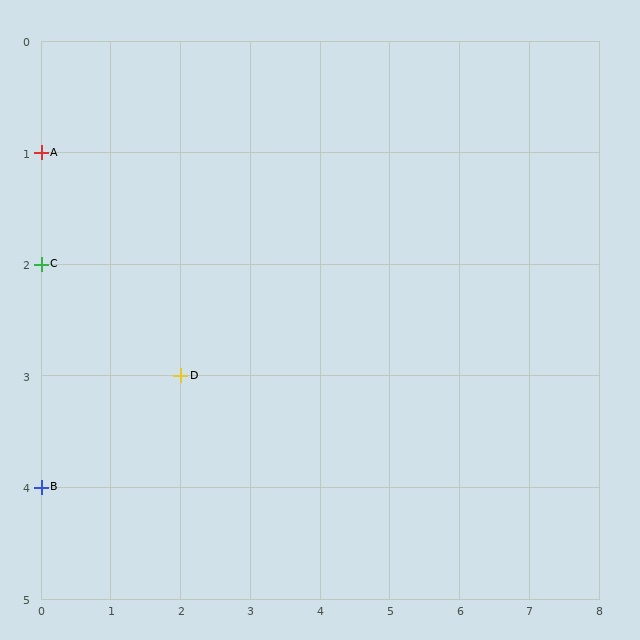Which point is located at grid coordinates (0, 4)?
Point B is at (0, 4).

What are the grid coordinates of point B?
Point B is at grid coordinates (0, 4).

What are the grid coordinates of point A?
Point A is at grid coordinates (0, 1).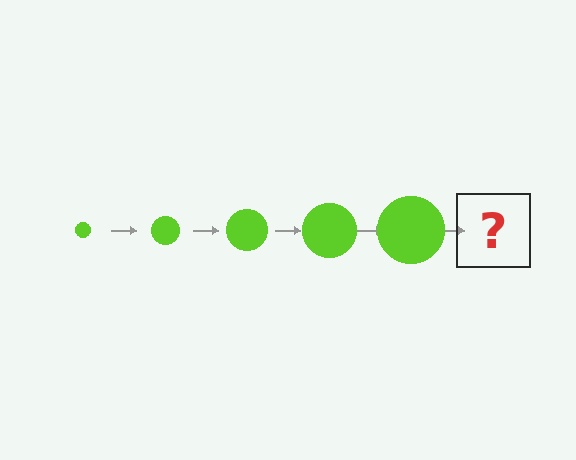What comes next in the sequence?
The next element should be a lime circle, larger than the previous one.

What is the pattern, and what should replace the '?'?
The pattern is that the circle gets progressively larger each step. The '?' should be a lime circle, larger than the previous one.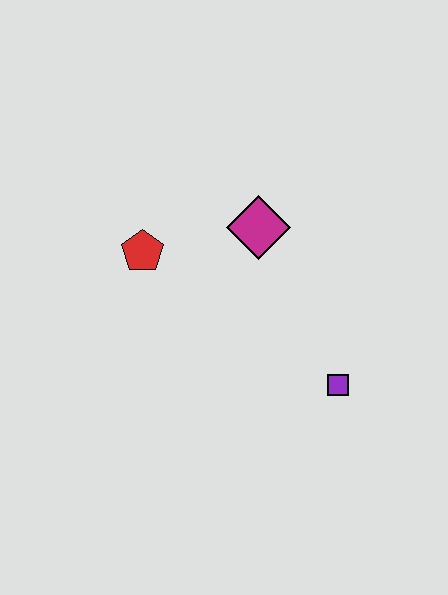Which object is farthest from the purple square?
The red pentagon is farthest from the purple square.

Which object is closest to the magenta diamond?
The red pentagon is closest to the magenta diamond.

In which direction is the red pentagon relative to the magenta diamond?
The red pentagon is to the left of the magenta diamond.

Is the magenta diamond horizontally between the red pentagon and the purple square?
Yes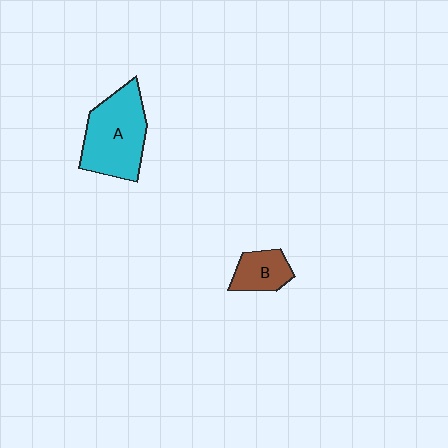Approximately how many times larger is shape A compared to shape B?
Approximately 2.3 times.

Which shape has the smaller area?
Shape B (brown).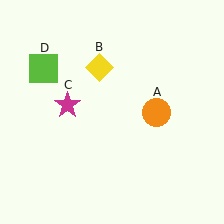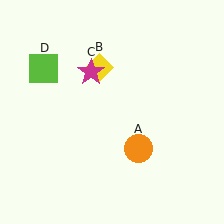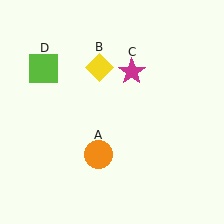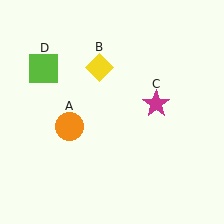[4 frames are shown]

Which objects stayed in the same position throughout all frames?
Yellow diamond (object B) and lime square (object D) remained stationary.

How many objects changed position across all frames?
2 objects changed position: orange circle (object A), magenta star (object C).